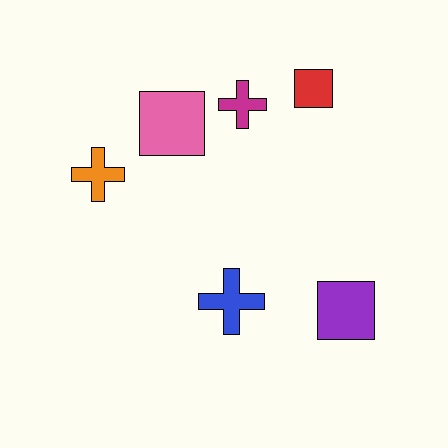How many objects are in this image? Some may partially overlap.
There are 6 objects.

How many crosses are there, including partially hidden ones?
There are 3 crosses.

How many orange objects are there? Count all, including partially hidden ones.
There is 1 orange object.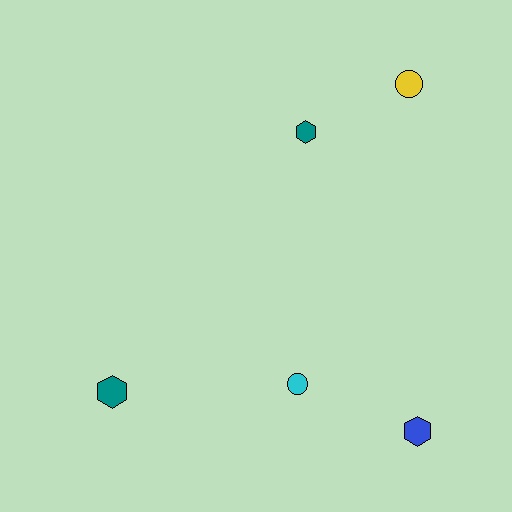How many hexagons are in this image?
There are 3 hexagons.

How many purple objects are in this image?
There are no purple objects.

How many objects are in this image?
There are 5 objects.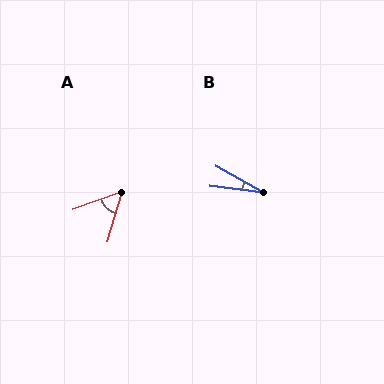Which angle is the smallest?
B, at approximately 22 degrees.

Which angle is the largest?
A, at approximately 54 degrees.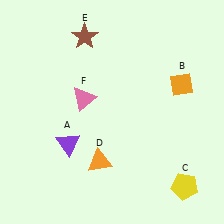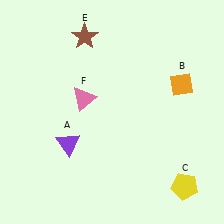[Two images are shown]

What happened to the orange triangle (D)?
The orange triangle (D) was removed in Image 2. It was in the bottom-left area of Image 1.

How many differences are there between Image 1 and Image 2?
There is 1 difference between the two images.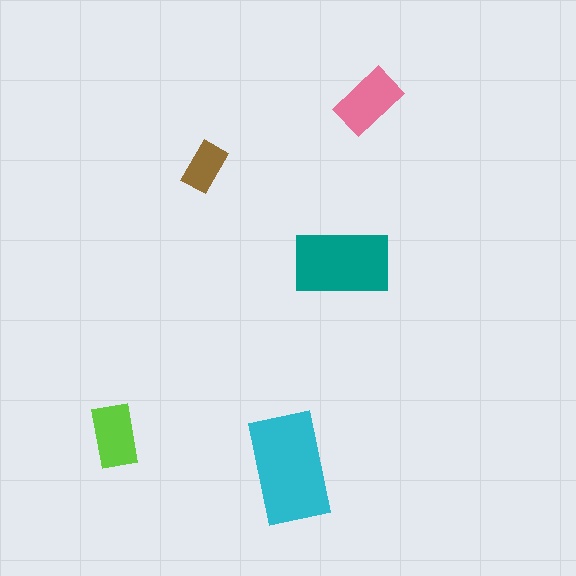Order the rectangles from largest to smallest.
the cyan one, the teal one, the pink one, the lime one, the brown one.